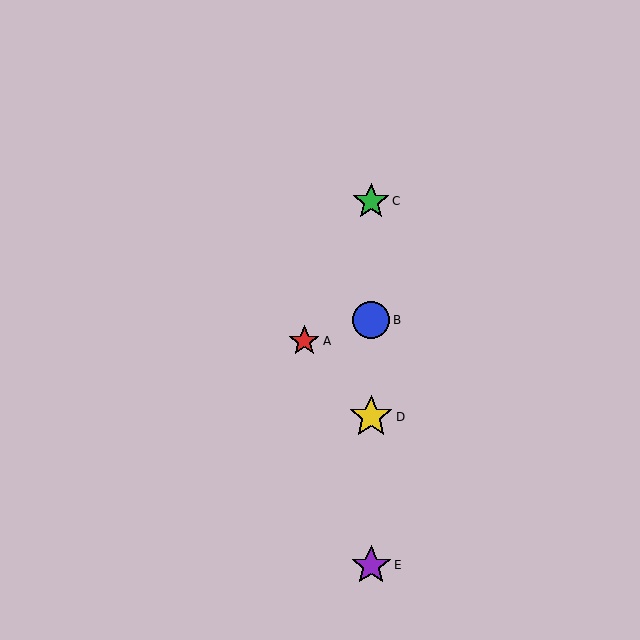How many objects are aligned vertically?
4 objects (B, C, D, E) are aligned vertically.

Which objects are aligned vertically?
Objects B, C, D, E are aligned vertically.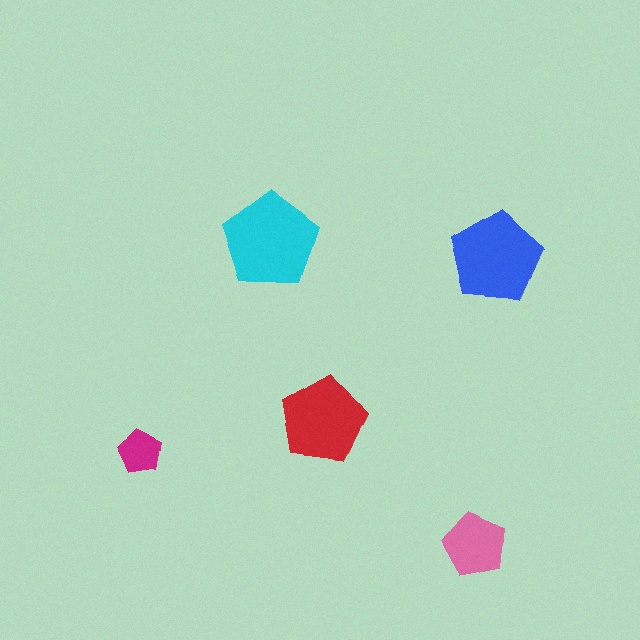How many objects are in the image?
There are 5 objects in the image.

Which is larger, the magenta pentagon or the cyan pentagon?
The cyan one.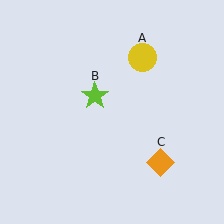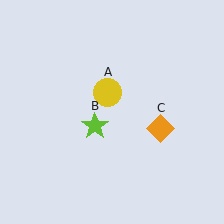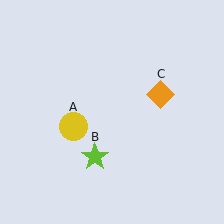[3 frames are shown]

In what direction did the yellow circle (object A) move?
The yellow circle (object A) moved down and to the left.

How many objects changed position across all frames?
3 objects changed position: yellow circle (object A), lime star (object B), orange diamond (object C).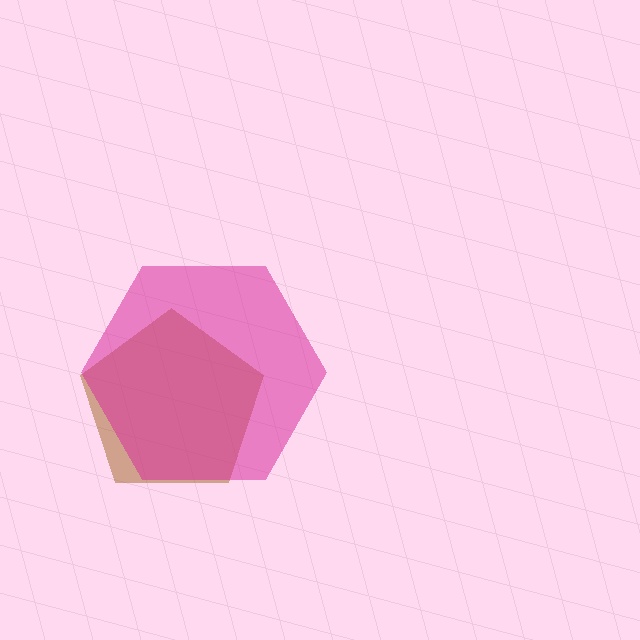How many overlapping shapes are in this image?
There are 2 overlapping shapes in the image.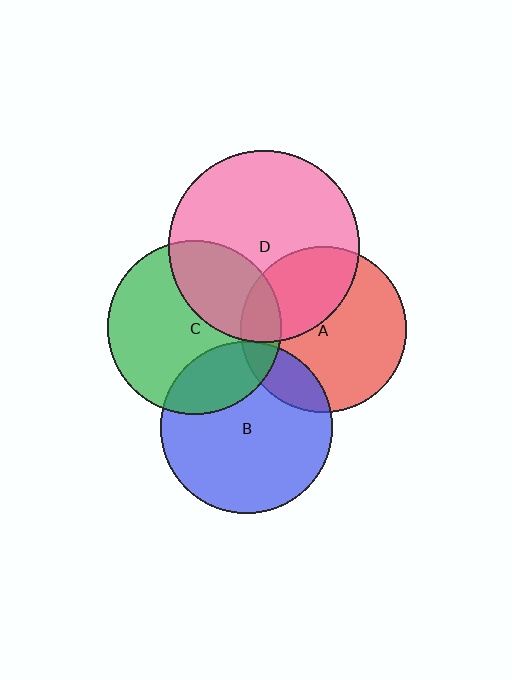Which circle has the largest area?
Circle D (pink).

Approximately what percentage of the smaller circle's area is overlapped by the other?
Approximately 15%.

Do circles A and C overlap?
Yes.